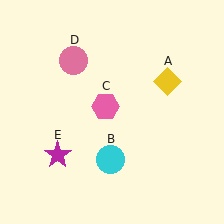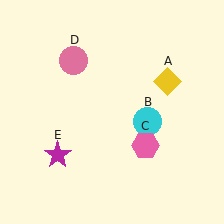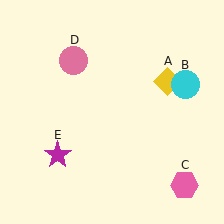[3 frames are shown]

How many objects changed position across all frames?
2 objects changed position: cyan circle (object B), pink hexagon (object C).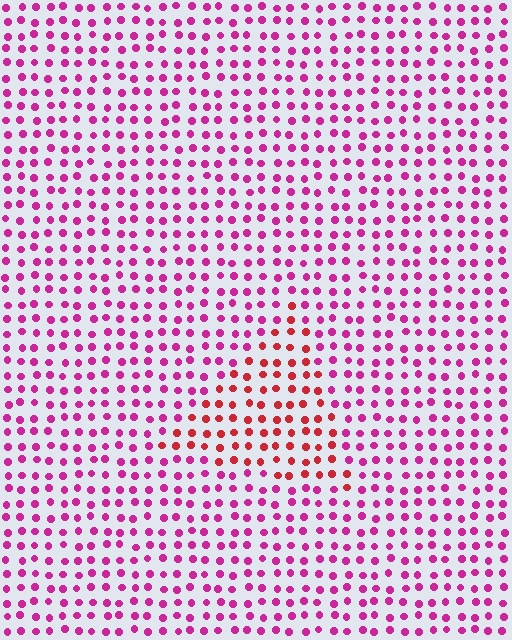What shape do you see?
I see a triangle.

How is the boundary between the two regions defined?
The boundary is defined purely by a slight shift in hue (about 37 degrees). Spacing, size, and orientation are identical on both sides.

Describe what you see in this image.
The image is filled with small magenta elements in a uniform arrangement. A triangle-shaped region is visible where the elements are tinted to a slightly different hue, forming a subtle color boundary.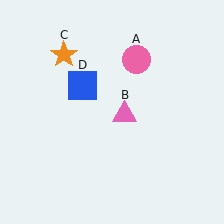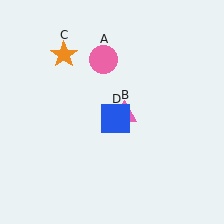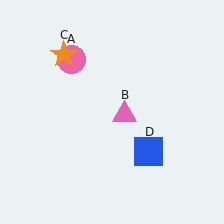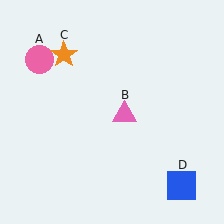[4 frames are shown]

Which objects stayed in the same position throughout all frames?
Pink triangle (object B) and orange star (object C) remained stationary.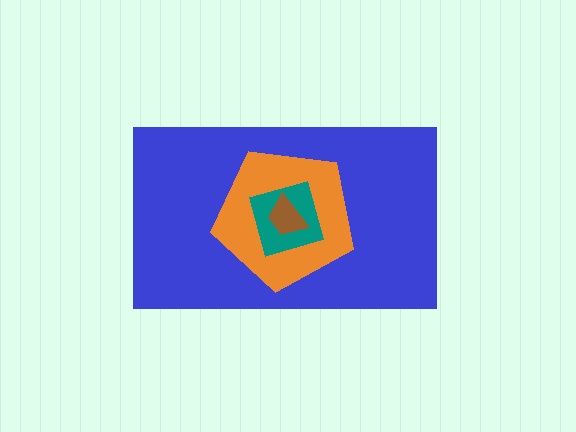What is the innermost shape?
The brown trapezoid.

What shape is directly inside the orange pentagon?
The teal square.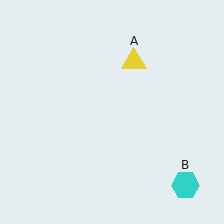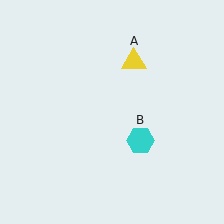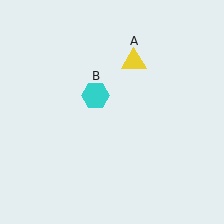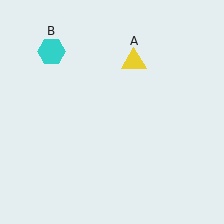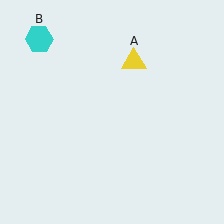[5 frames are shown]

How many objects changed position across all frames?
1 object changed position: cyan hexagon (object B).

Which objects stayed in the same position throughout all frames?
Yellow triangle (object A) remained stationary.